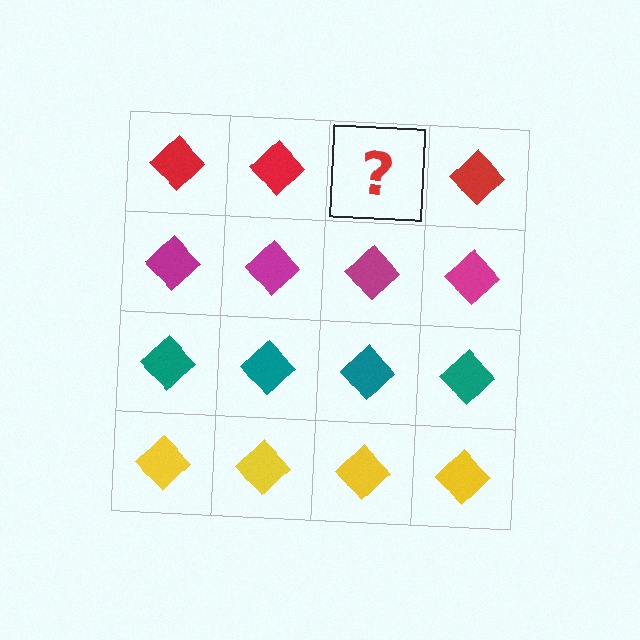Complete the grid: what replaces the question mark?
The question mark should be replaced with a red diamond.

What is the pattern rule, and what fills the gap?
The rule is that each row has a consistent color. The gap should be filled with a red diamond.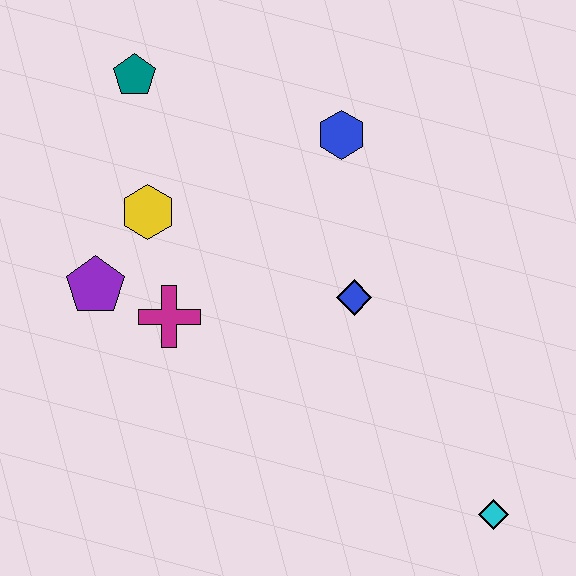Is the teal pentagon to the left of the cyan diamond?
Yes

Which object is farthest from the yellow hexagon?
The cyan diamond is farthest from the yellow hexagon.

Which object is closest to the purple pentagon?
The magenta cross is closest to the purple pentagon.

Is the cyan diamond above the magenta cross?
No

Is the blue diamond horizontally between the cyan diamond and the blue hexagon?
Yes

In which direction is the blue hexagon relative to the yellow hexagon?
The blue hexagon is to the right of the yellow hexagon.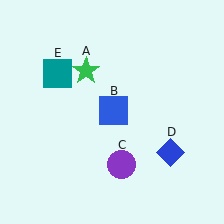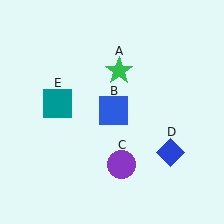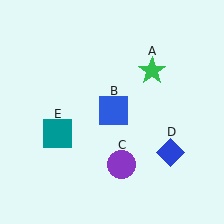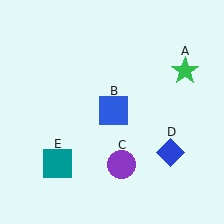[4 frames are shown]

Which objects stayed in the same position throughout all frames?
Blue square (object B) and purple circle (object C) and blue diamond (object D) remained stationary.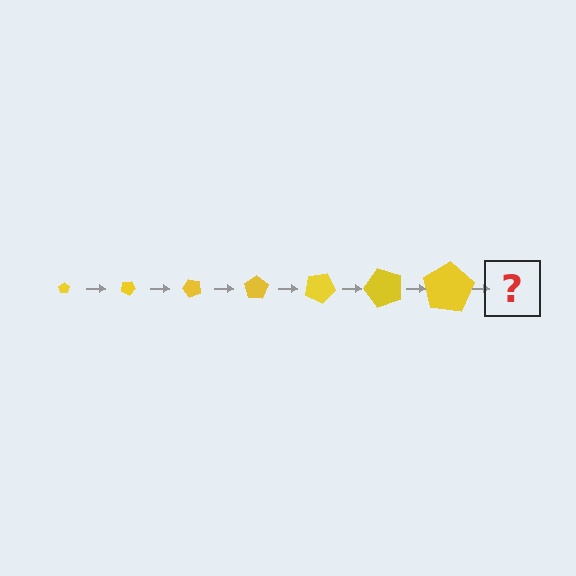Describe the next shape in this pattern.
It should be a pentagon, larger than the previous one and rotated 175 degrees from the start.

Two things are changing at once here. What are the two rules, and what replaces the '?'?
The two rules are that the pentagon grows larger each step and it rotates 25 degrees each step. The '?' should be a pentagon, larger than the previous one and rotated 175 degrees from the start.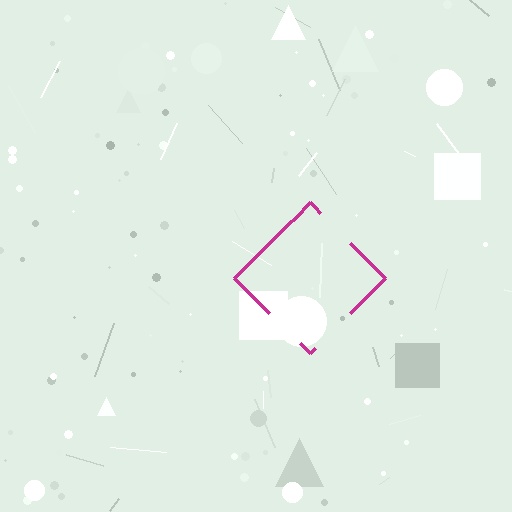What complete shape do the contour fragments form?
The contour fragments form a diamond.